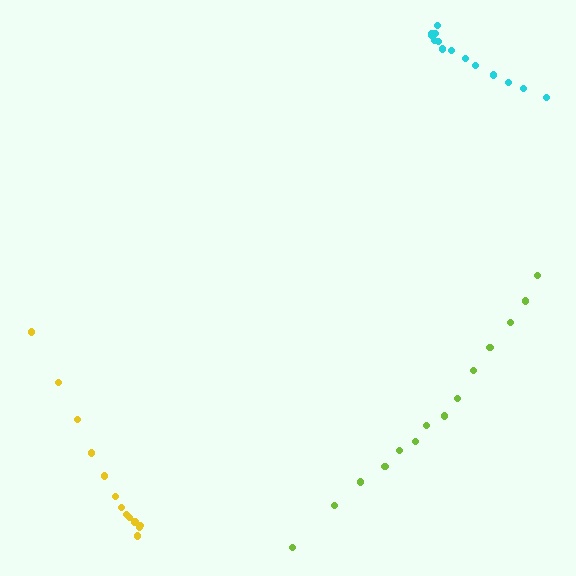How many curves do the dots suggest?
There are 3 distinct paths.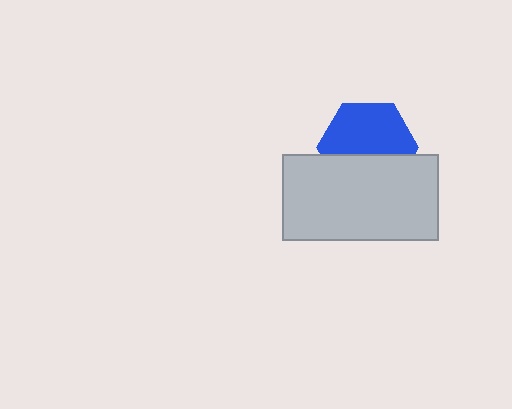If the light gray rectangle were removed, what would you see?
You would see the complete blue hexagon.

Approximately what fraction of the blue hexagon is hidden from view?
Roughly 41% of the blue hexagon is hidden behind the light gray rectangle.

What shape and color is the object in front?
The object in front is a light gray rectangle.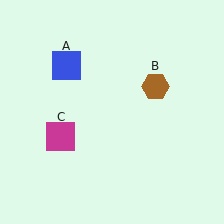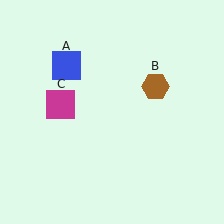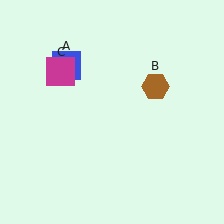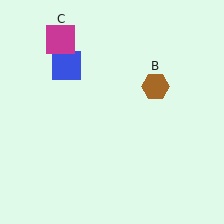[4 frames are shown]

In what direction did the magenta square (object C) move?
The magenta square (object C) moved up.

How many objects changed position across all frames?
1 object changed position: magenta square (object C).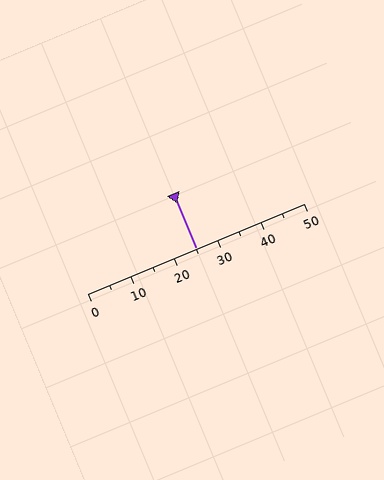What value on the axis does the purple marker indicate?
The marker indicates approximately 25.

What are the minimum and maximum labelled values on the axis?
The axis runs from 0 to 50.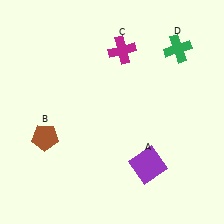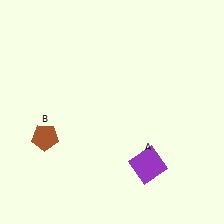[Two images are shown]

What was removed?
The green cross (D), the magenta cross (C) were removed in Image 2.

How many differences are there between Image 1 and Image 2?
There are 2 differences between the two images.